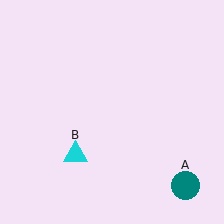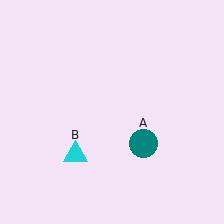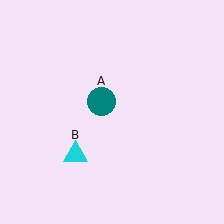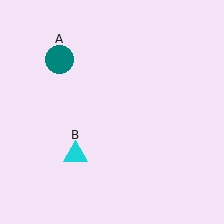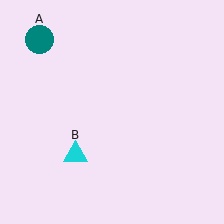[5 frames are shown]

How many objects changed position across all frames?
1 object changed position: teal circle (object A).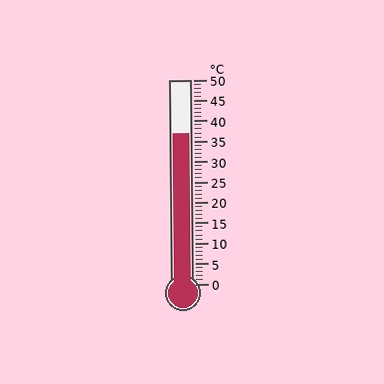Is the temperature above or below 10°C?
The temperature is above 10°C.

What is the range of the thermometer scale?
The thermometer scale ranges from 0°C to 50°C.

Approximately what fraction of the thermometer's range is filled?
The thermometer is filled to approximately 75% of its range.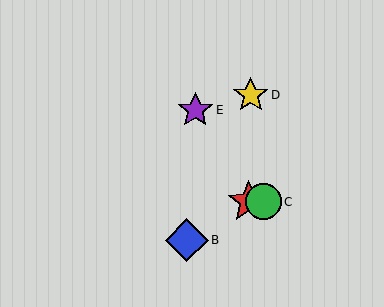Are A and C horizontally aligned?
Yes, both are at y≈202.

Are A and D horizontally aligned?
No, A is at y≈202 and D is at y≈95.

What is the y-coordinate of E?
Object E is at y≈110.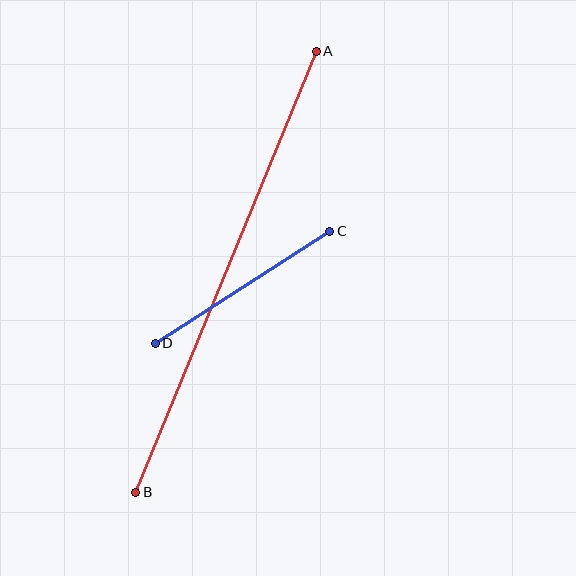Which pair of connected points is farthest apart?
Points A and B are farthest apart.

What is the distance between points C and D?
The distance is approximately 208 pixels.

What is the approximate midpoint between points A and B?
The midpoint is at approximately (226, 272) pixels.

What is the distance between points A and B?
The distance is approximately 476 pixels.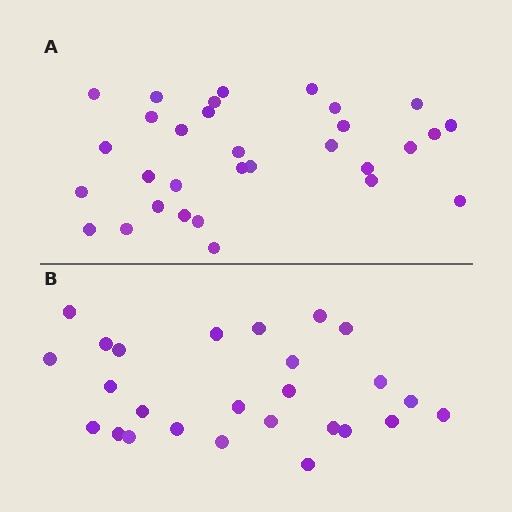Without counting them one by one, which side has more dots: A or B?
Region A (the top region) has more dots.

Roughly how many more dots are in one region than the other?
Region A has about 5 more dots than region B.